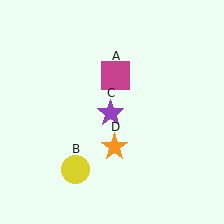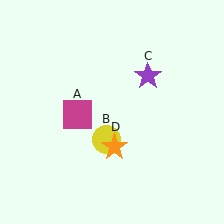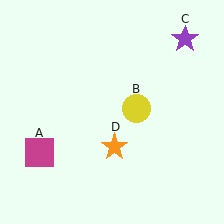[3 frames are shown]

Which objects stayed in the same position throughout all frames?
Orange star (object D) remained stationary.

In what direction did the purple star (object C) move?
The purple star (object C) moved up and to the right.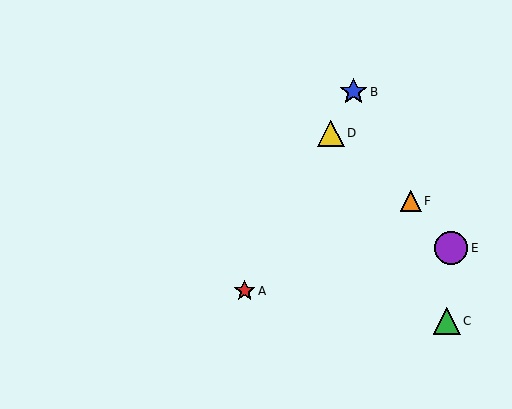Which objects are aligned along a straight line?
Objects A, B, D are aligned along a straight line.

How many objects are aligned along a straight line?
3 objects (A, B, D) are aligned along a straight line.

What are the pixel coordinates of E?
Object E is at (451, 248).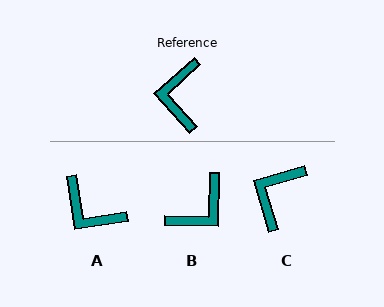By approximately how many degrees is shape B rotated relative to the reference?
Approximately 137 degrees counter-clockwise.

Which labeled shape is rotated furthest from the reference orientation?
B, about 137 degrees away.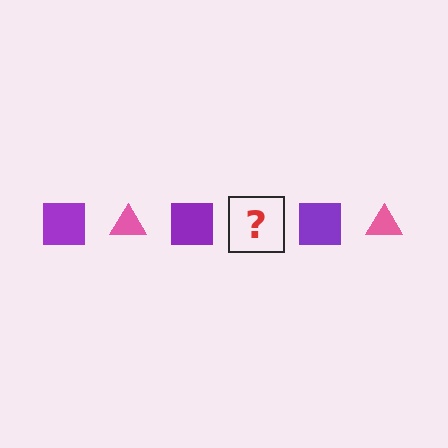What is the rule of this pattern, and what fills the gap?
The rule is that the pattern alternates between purple square and pink triangle. The gap should be filled with a pink triangle.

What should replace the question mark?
The question mark should be replaced with a pink triangle.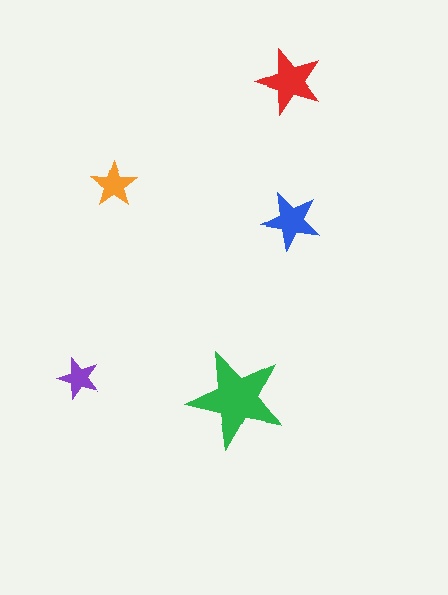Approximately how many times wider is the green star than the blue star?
About 1.5 times wider.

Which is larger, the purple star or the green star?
The green one.